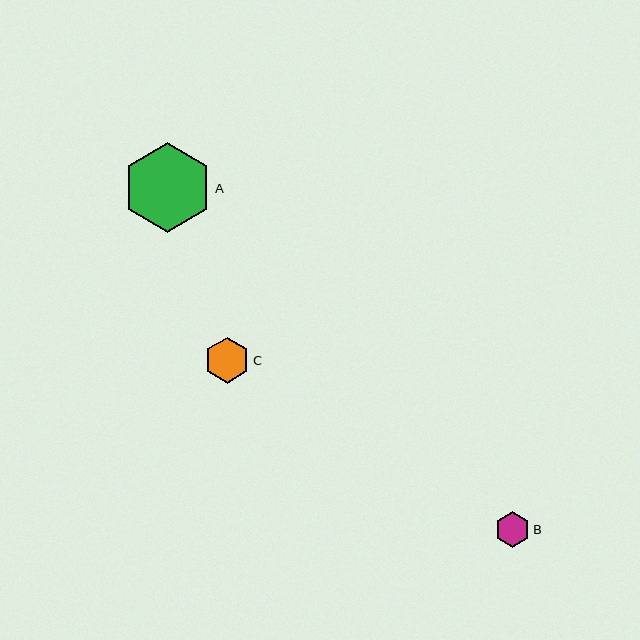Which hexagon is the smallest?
Hexagon B is the smallest with a size of approximately 35 pixels.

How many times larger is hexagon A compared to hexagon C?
Hexagon A is approximately 1.9 times the size of hexagon C.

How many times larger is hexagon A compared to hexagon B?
Hexagon A is approximately 2.5 times the size of hexagon B.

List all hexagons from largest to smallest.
From largest to smallest: A, C, B.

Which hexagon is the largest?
Hexagon A is the largest with a size of approximately 89 pixels.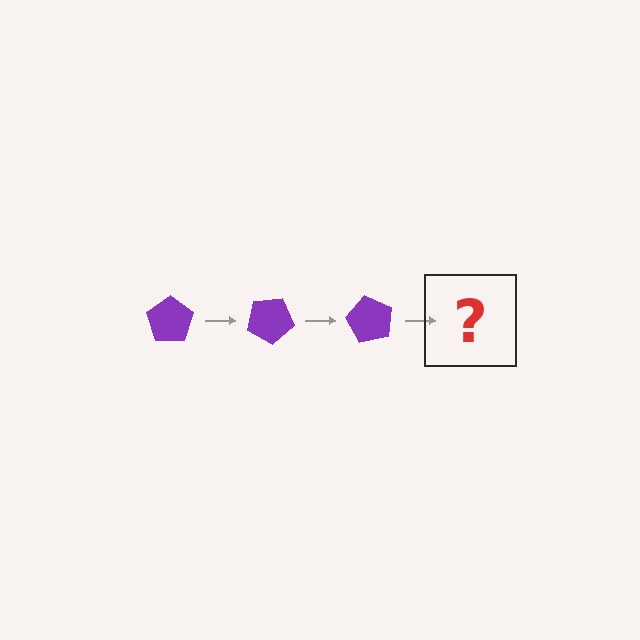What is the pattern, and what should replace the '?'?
The pattern is that the pentagon rotates 30 degrees each step. The '?' should be a purple pentagon rotated 90 degrees.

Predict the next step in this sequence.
The next step is a purple pentagon rotated 90 degrees.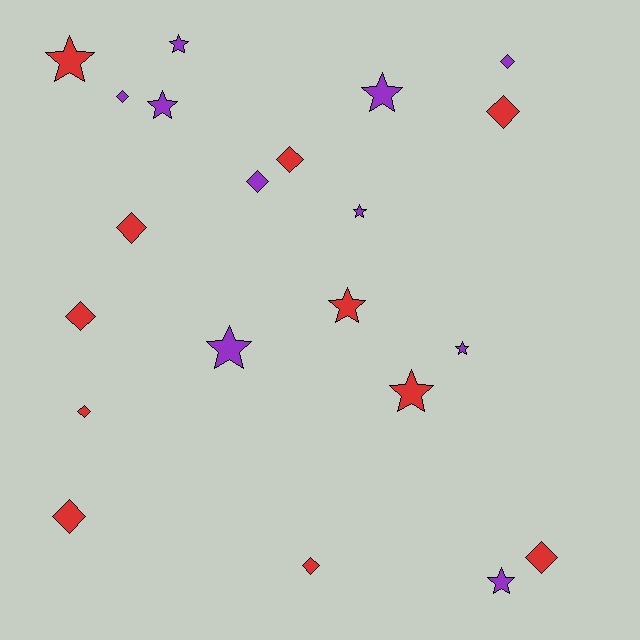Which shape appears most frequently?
Diamond, with 11 objects.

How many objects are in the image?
There are 21 objects.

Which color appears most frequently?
Red, with 11 objects.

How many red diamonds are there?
There are 8 red diamonds.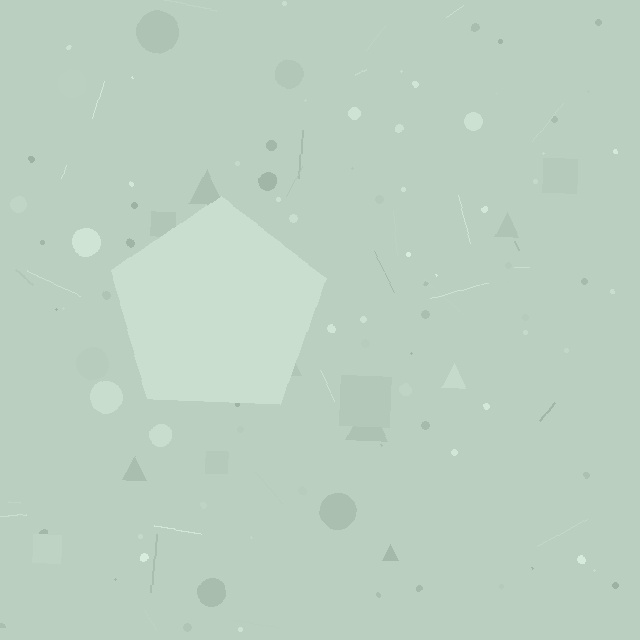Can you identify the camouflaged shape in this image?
The camouflaged shape is a pentagon.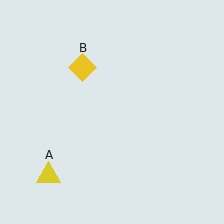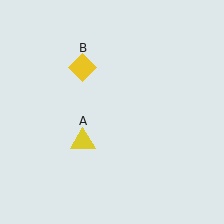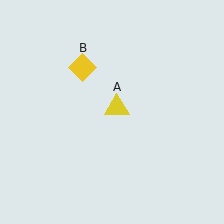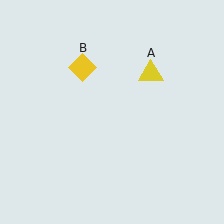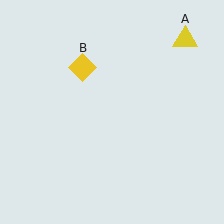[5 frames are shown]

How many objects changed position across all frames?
1 object changed position: yellow triangle (object A).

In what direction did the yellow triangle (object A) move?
The yellow triangle (object A) moved up and to the right.